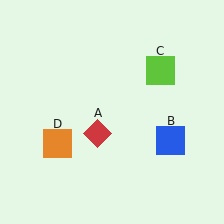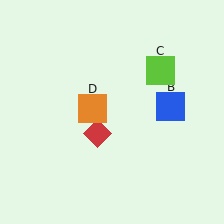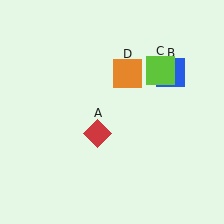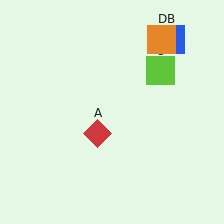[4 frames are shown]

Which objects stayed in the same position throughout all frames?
Red diamond (object A) and lime square (object C) remained stationary.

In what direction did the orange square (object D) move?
The orange square (object D) moved up and to the right.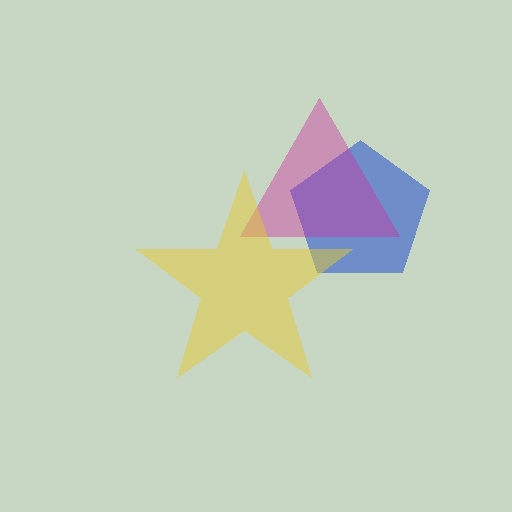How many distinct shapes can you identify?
There are 3 distinct shapes: a blue pentagon, a magenta triangle, a yellow star.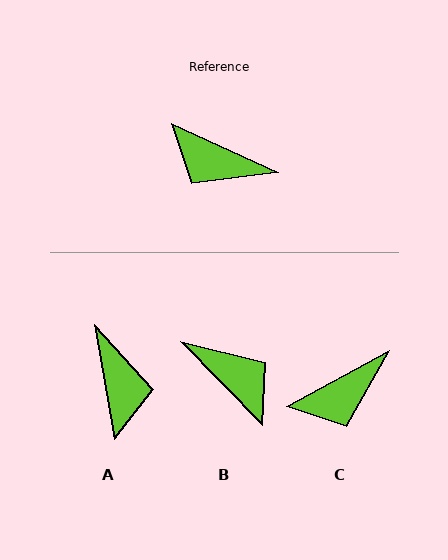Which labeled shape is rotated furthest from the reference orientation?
B, about 160 degrees away.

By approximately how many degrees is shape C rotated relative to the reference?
Approximately 54 degrees counter-clockwise.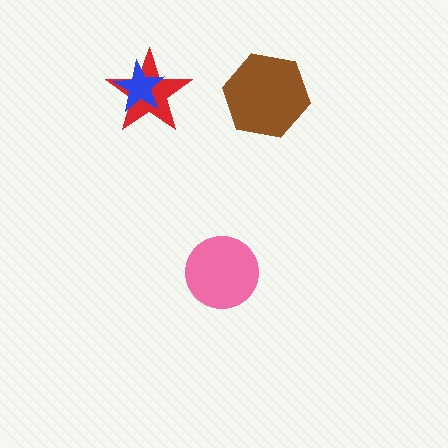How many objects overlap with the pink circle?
0 objects overlap with the pink circle.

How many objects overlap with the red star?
1 object overlaps with the red star.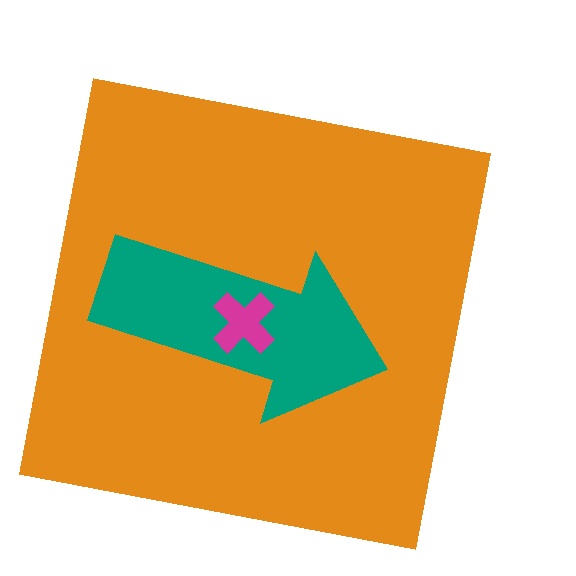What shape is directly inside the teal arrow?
The magenta cross.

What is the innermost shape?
The magenta cross.